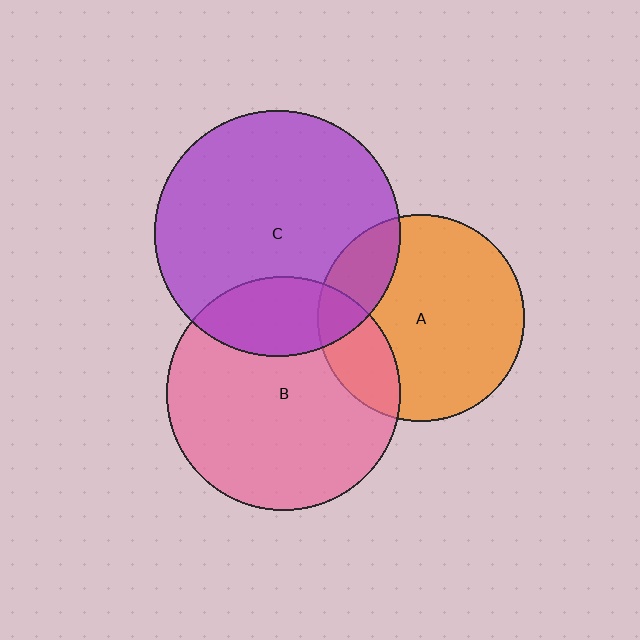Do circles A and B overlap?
Yes.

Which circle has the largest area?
Circle C (purple).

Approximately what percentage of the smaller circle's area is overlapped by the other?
Approximately 20%.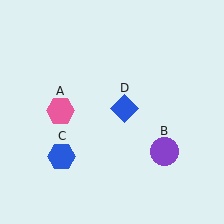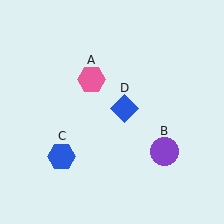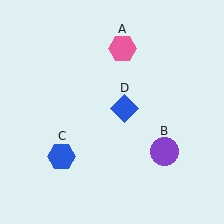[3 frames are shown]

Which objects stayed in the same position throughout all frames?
Purple circle (object B) and blue hexagon (object C) and blue diamond (object D) remained stationary.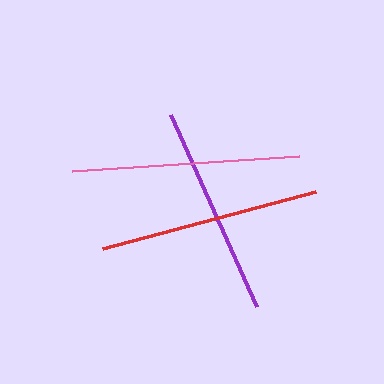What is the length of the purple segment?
The purple segment is approximately 210 pixels long.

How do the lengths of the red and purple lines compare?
The red and purple lines are approximately the same length.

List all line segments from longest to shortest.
From longest to shortest: pink, red, purple.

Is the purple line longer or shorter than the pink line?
The pink line is longer than the purple line.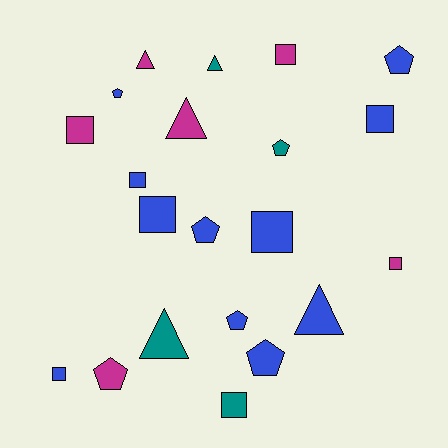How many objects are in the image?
There are 21 objects.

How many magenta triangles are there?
There are 2 magenta triangles.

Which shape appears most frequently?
Square, with 9 objects.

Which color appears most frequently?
Blue, with 11 objects.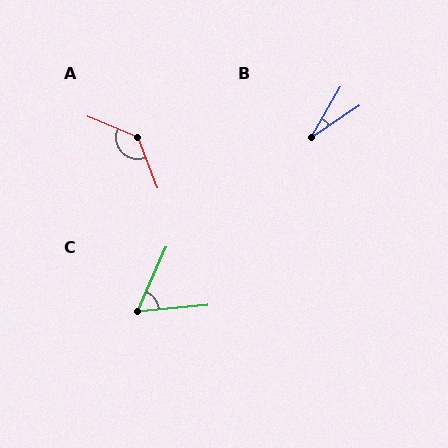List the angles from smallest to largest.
B (26°), C (61°), A (134°).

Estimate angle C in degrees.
Approximately 61 degrees.